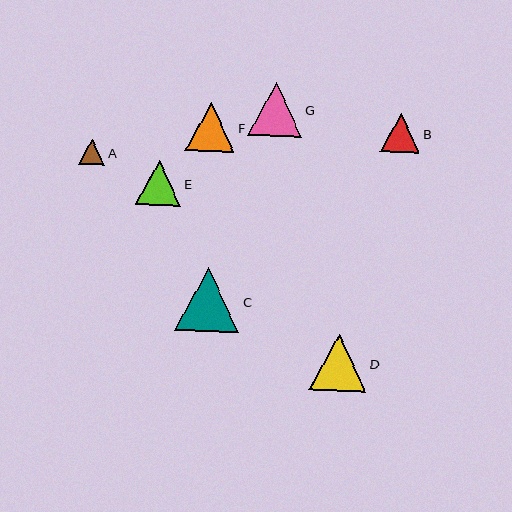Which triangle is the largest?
Triangle C is the largest with a size of approximately 64 pixels.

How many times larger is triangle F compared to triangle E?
Triangle F is approximately 1.1 times the size of triangle E.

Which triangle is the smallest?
Triangle A is the smallest with a size of approximately 26 pixels.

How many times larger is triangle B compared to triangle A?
Triangle B is approximately 1.5 times the size of triangle A.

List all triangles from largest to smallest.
From largest to smallest: C, D, G, F, E, B, A.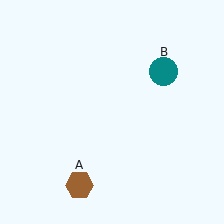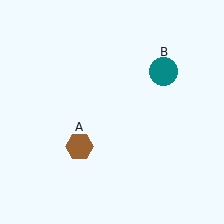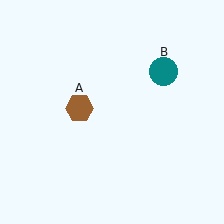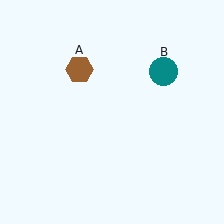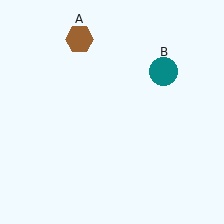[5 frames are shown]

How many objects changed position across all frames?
1 object changed position: brown hexagon (object A).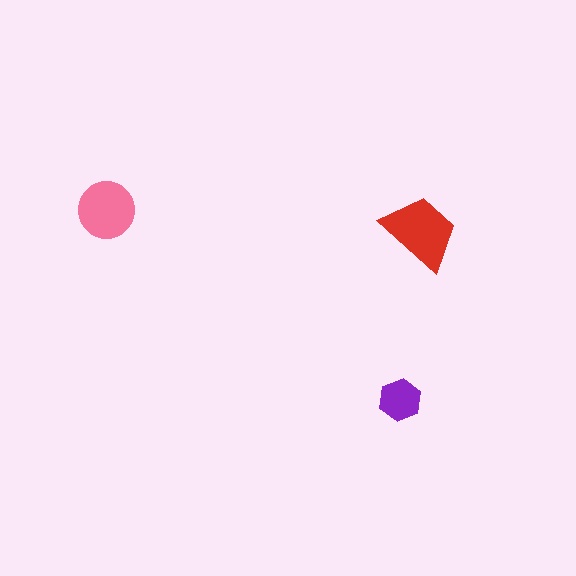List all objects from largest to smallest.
The red trapezoid, the pink circle, the purple hexagon.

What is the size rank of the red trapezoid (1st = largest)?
1st.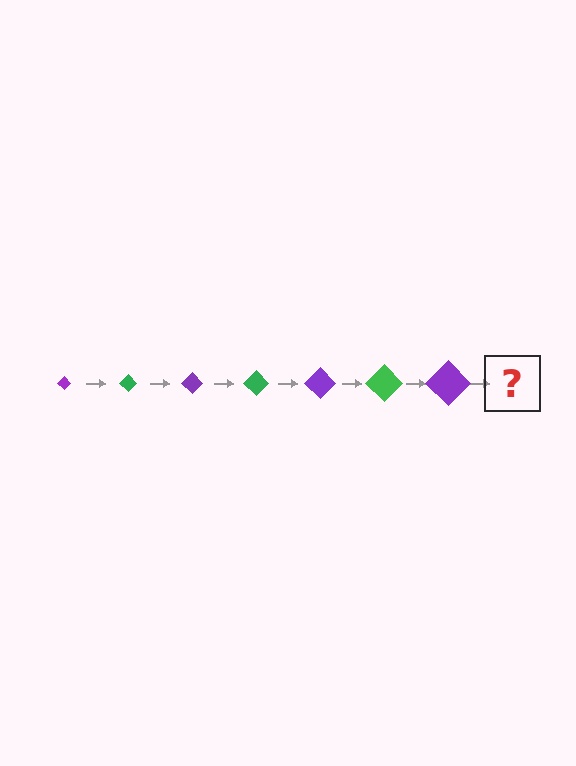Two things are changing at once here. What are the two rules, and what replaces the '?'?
The two rules are that the diamond grows larger each step and the color cycles through purple and green. The '?' should be a green diamond, larger than the previous one.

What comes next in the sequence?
The next element should be a green diamond, larger than the previous one.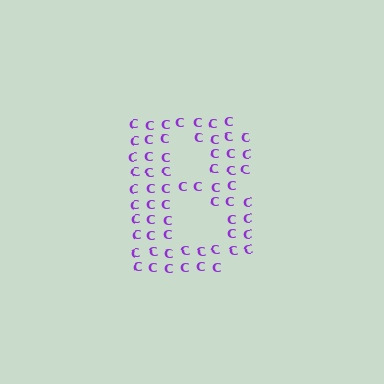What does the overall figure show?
The overall figure shows the letter B.